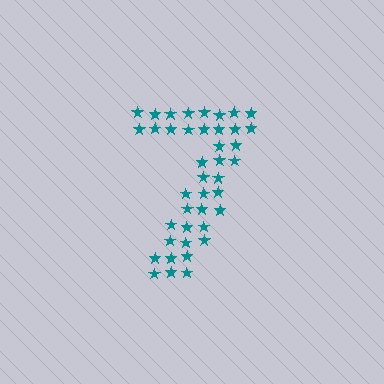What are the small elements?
The small elements are stars.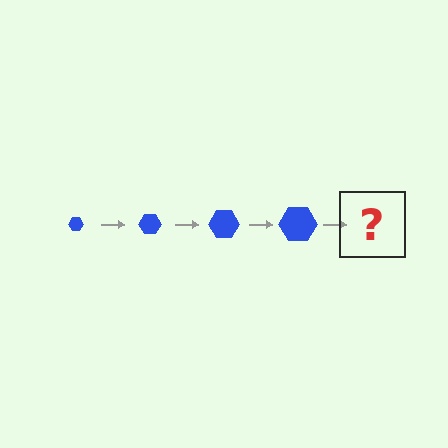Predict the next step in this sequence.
The next step is a blue hexagon, larger than the previous one.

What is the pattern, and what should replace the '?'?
The pattern is that the hexagon gets progressively larger each step. The '?' should be a blue hexagon, larger than the previous one.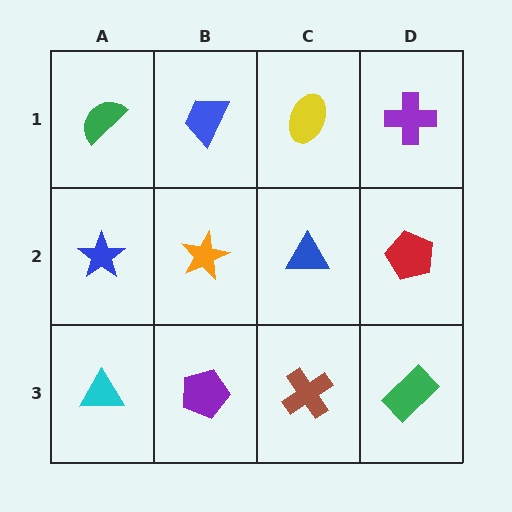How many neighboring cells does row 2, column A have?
3.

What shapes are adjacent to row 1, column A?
A blue star (row 2, column A), a blue trapezoid (row 1, column B).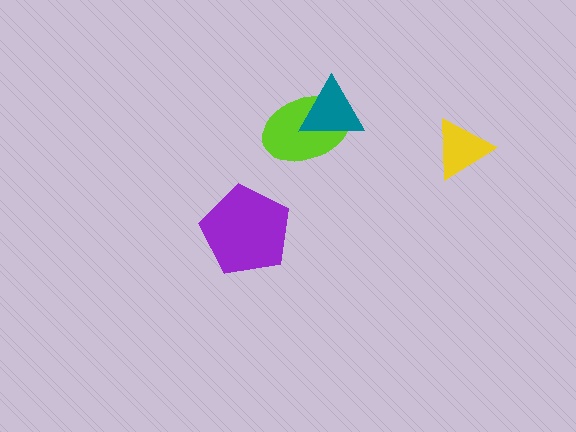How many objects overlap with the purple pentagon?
0 objects overlap with the purple pentagon.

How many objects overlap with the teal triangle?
1 object overlaps with the teal triangle.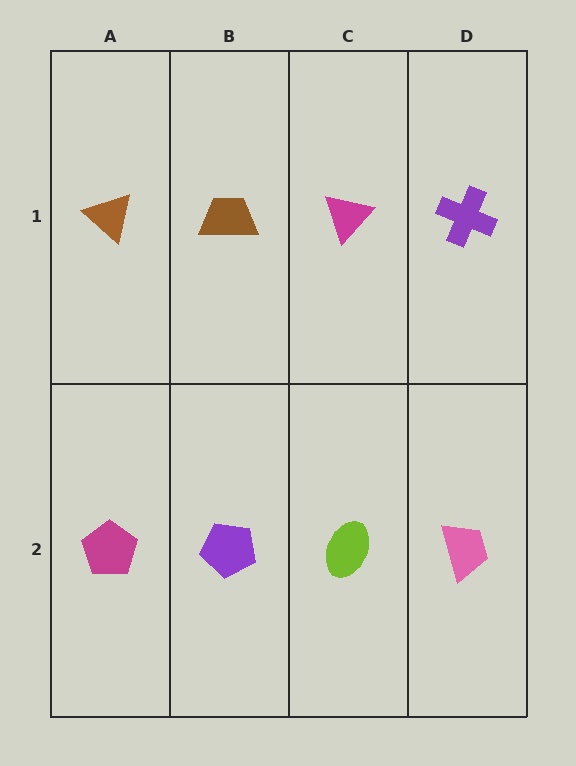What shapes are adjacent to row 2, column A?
A brown triangle (row 1, column A), a purple pentagon (row 2, column B).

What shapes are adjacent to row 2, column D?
A purple cross (row 1, column D), a lime ellipse (row 2, column C).